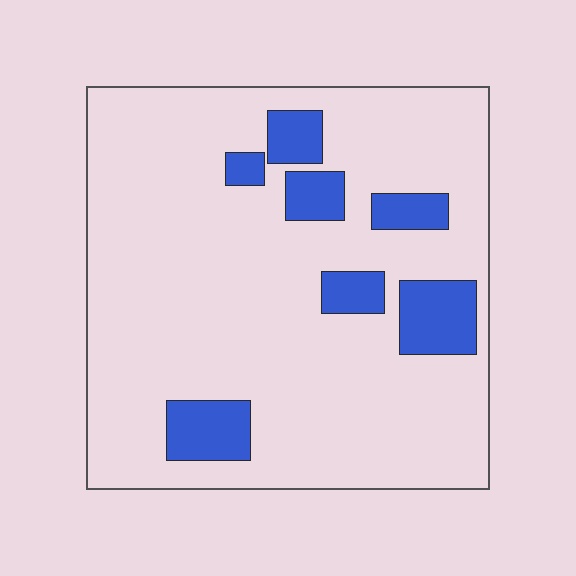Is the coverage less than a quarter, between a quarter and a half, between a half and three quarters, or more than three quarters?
Less than a quarter.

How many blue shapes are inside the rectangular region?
7.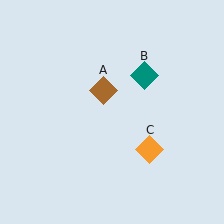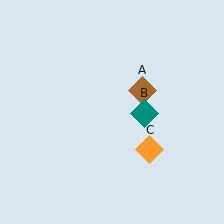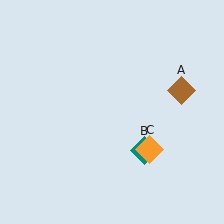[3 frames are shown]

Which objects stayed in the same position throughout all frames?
Orange diamond (object C) remained stationary.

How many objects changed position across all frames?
2 objects changed position: brown diamond (object A), teal diamond (object B).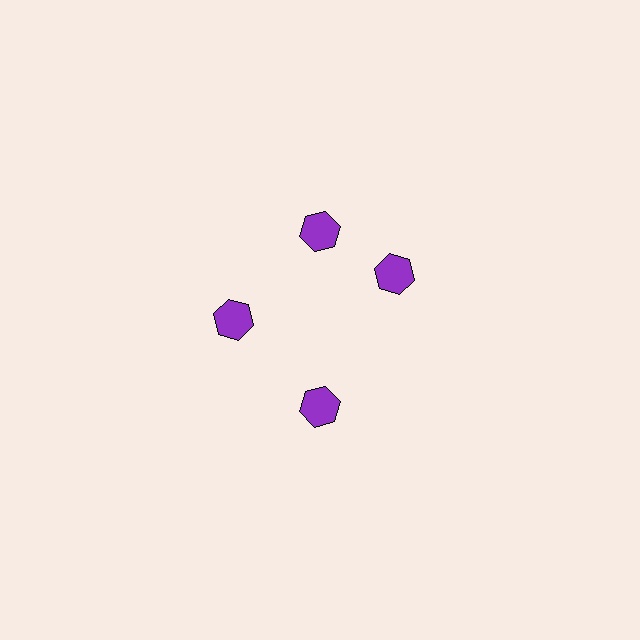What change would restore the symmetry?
The symmetry would be restored by rotating it back into even spacing with its neighbors so that all 4 hexagons sit at equal angles and equal distance from the center.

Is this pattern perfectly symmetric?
No. The 4 purple hexagons are arranged in a ring, but one element near the 3 o'clock position is rotated out of alignment along the ring, breaking the 4-fold rotational symmetry.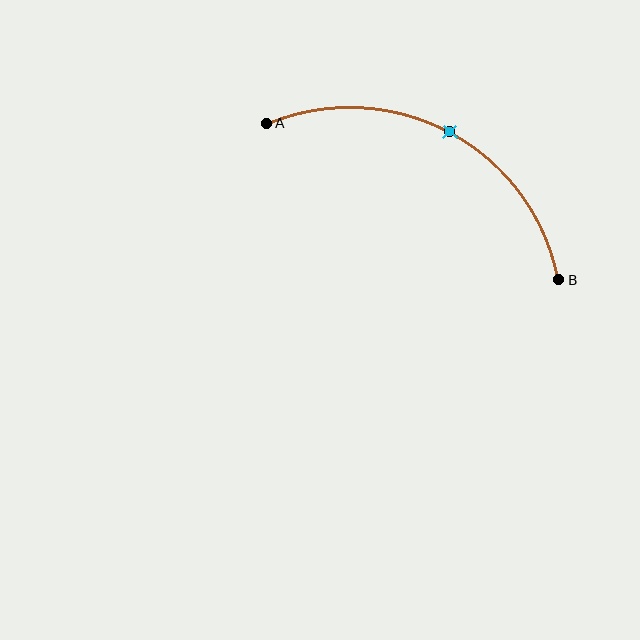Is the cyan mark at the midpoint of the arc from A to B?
Yes. The cyan mark lies on the arc at equal arc-length from both A and B — it is the arc midpoint.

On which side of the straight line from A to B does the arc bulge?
The arc bulges above the straight line connecting A and B.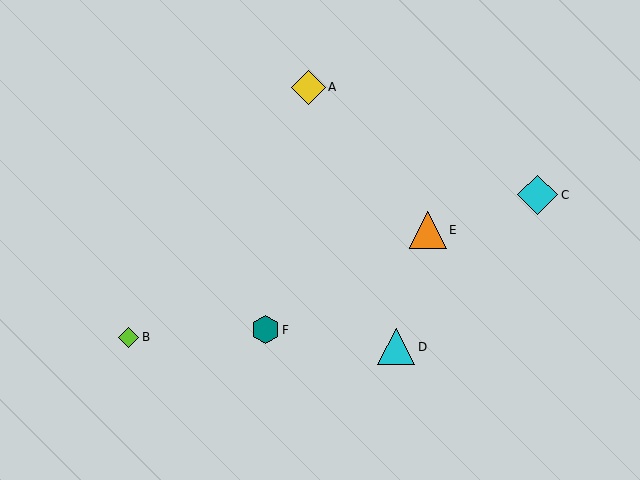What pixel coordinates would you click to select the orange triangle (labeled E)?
Click at (428, 230) to select the orange triangle E.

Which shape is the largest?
The cyan diamond (labeled C) is the largest.